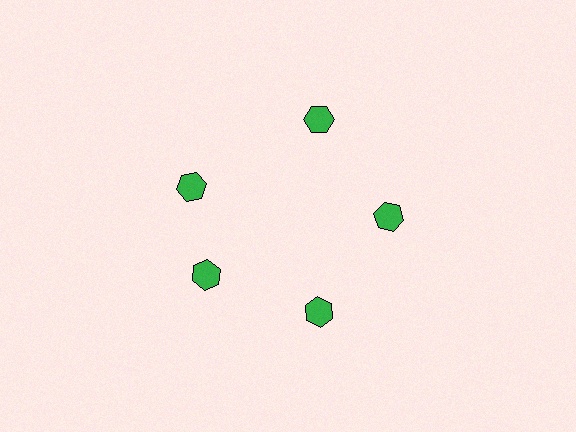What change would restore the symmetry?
The symmetry would be restored by rotating it back into even spacing with its neighbors so that all 5 hexagons sit at equal angles and equal distance from the center.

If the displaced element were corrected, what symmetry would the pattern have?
It would have 5-fold rotational symmetry — the pattern would map onto itself every 72 degrees.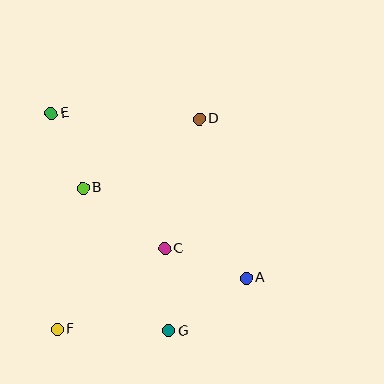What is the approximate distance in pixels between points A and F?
The distance between A and F is approximately 196 pixels.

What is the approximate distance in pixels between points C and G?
The distance between C and G is approximately 82 pixels.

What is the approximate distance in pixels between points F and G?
The distance between F and G is approximately 112 pixels.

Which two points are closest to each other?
Points B and E are closest to each other.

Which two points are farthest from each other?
Points A and E are farthest from each other.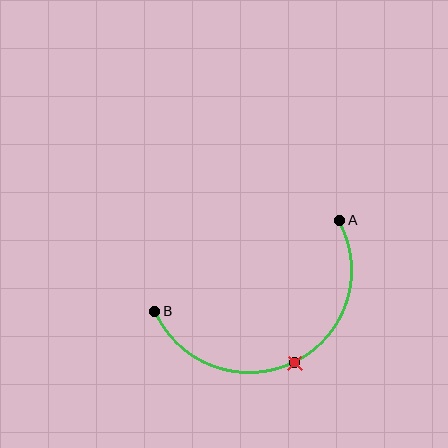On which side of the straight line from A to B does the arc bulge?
The arc bulges below the straight line connecting A and B.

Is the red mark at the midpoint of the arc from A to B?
Yes. The red mark lies on the arc at equal arc-length from both A and B — it is the arc midpoint.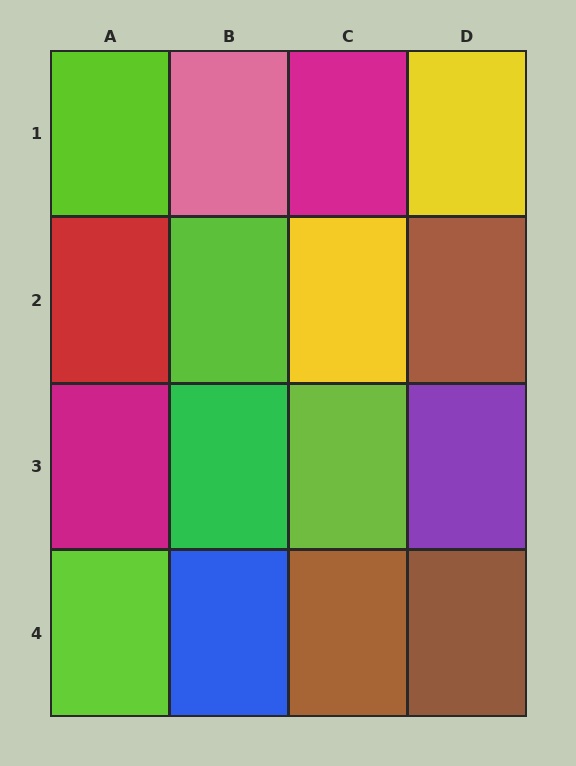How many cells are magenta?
2 cells are magenta.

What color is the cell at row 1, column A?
Lime.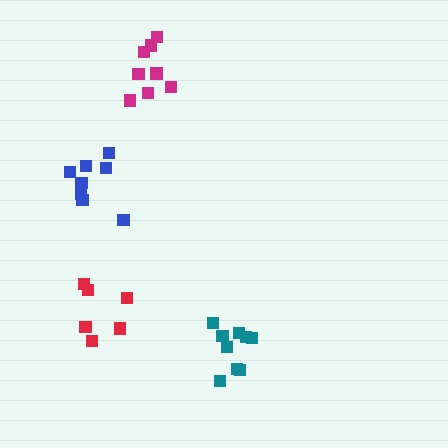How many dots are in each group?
Group 1: 8 dots, Group 2: 8 dots, Group 3: 6 dots, Group 4: 9 dots (31 total).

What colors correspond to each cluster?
The clusters are colored: magenta, blue, red, teal.